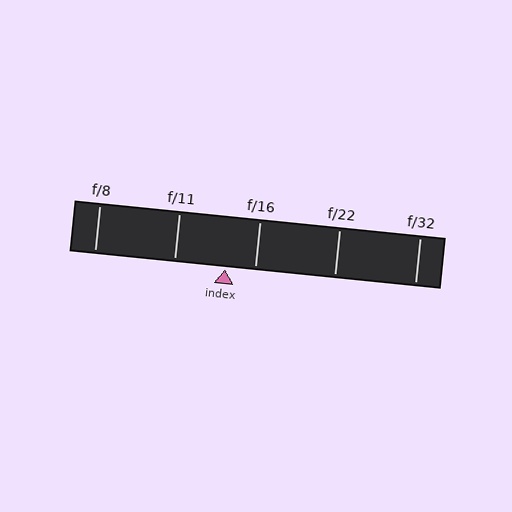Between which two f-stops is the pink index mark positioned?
The index mark is between f/11 and f/16.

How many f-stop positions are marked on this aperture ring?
There are 5 f-stop positions marked.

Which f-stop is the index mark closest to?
The index mark is closest to f/16.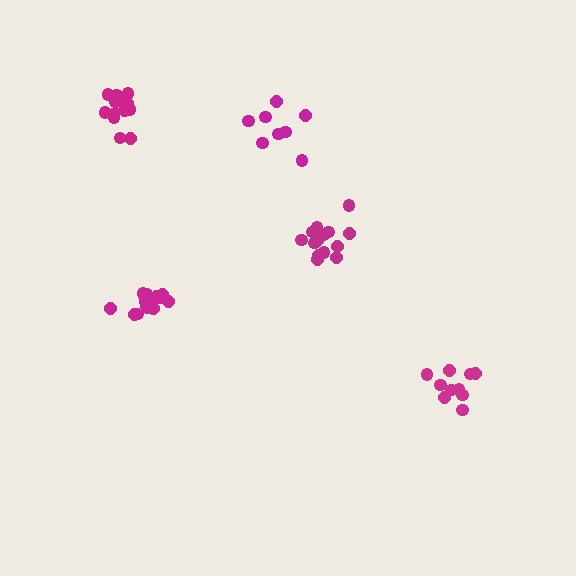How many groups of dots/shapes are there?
There are 5 groups.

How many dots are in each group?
Group 1: 15 dots, Group 2: 9 dots, Group 3: 14 dots, Group 4: 10 dots, Group 5: 13 dots (61 total).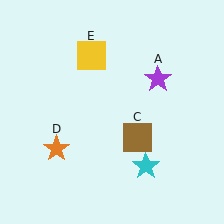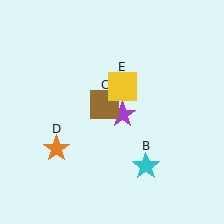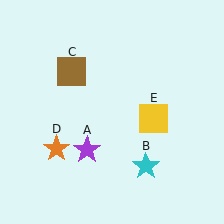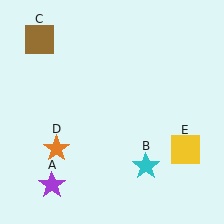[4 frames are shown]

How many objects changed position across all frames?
3 objects changed position: purple star (object A), brown square (object C), yellow square (object E).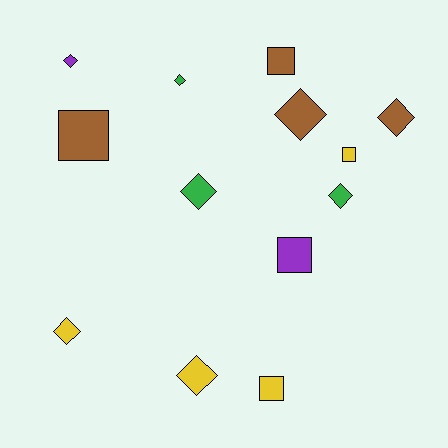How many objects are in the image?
There are 13 objects.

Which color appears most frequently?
Yellow, with 4 objects.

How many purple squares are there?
There is 1 purple square.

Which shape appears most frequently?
Diamond, with 8 objects.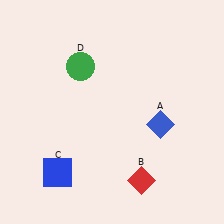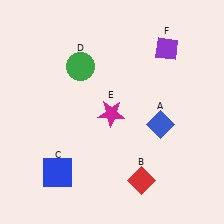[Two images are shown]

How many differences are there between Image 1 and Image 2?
There are 2 differences between the two images.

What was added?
A magenta star (E), a purple diamond (F) were added in Image 2.